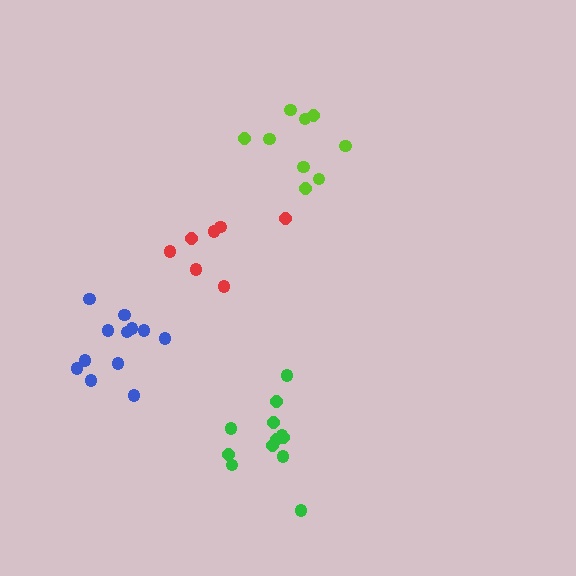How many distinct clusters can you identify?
There are 4 distinct clusters.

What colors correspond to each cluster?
The clusters are colored: green, lime, red, blue.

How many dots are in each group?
Group 1: 12 dots, Group 2: 9 dots, Group 3: 7 dots, Group 4: 12 dots (40 total).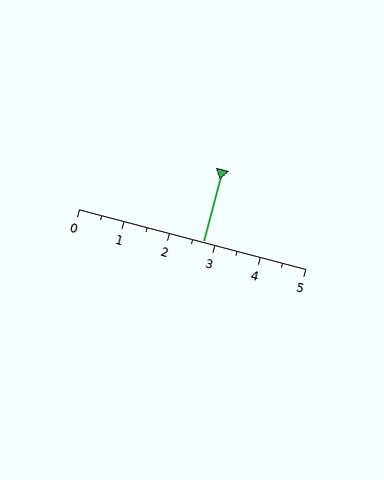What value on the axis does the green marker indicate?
The marker indicates approximately 2.8.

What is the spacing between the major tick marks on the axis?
The major ticks are spaced 1 apart.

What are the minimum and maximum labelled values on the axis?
The axis runs from 0 to 5.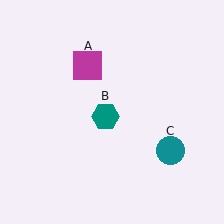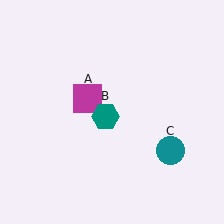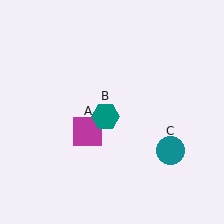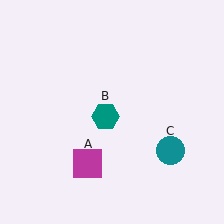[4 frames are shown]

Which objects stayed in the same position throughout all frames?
Teal hexagon (object B) and teal circle (object C) remained stationary.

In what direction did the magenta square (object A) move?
The magenta square (object A) moved down.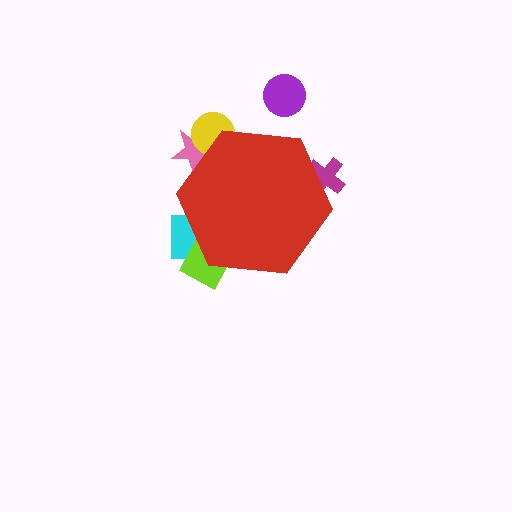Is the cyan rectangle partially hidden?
Yes, the cyan rectangle is partially hidden behind the red hexagon.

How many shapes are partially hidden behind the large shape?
5 shapes are partially hidden.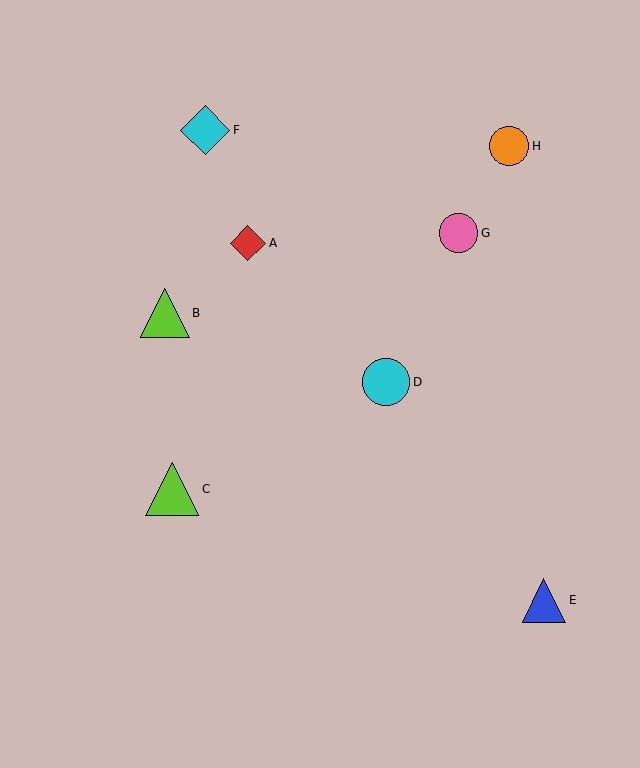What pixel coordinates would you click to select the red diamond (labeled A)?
Click at (248, 243) to select the red diamond A.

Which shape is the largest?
The lime triangle (labeled C) is the largest.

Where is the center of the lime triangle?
The center of the lime triangle is at (172, 489).